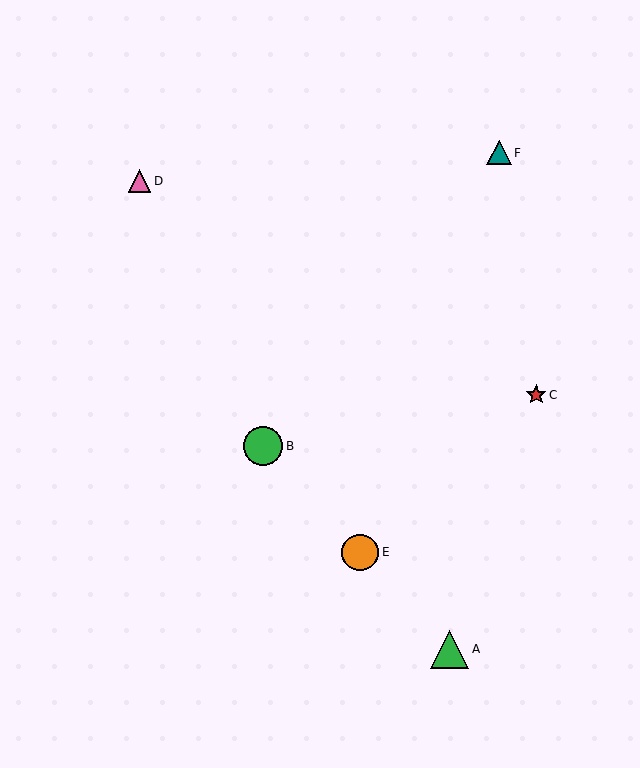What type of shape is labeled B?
Shape B is a green circle.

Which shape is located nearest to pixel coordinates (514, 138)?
The teal triangle (labeled F) at (499, 153) is nearest to that location.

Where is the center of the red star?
The center of the red star is at (536, 395).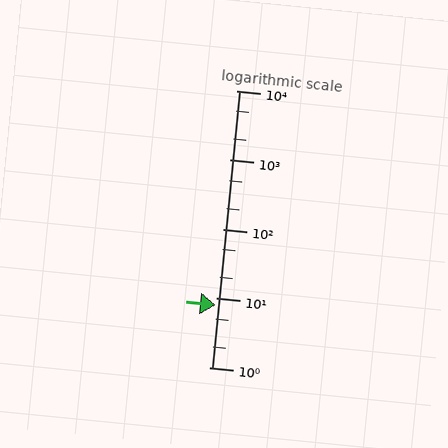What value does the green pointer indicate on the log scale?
The pointer indicates approximately 7.9.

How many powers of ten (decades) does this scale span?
The scale spans 4 decades, from 1 to 10000.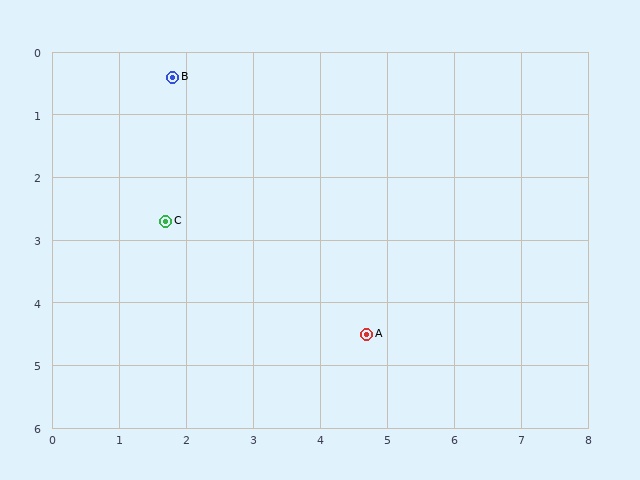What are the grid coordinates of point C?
Point C is at approximately (1.7, 2.7).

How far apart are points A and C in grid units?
Points A and C are about 3.5 grid units apart.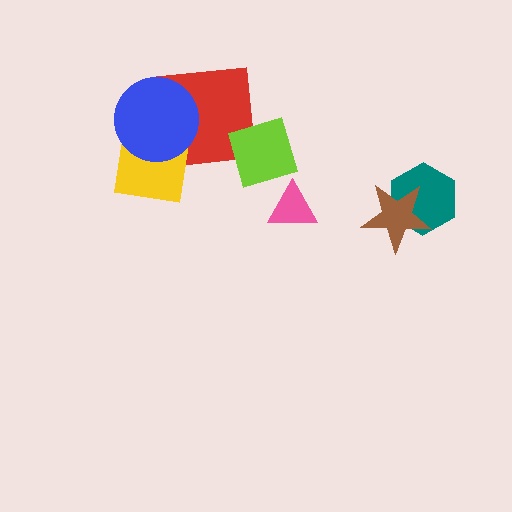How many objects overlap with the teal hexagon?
1 object overlaps with the teal hexagon.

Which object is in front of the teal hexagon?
The brown star is in front of the teal hexagon.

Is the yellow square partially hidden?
Yes, it is partially covered by another shape.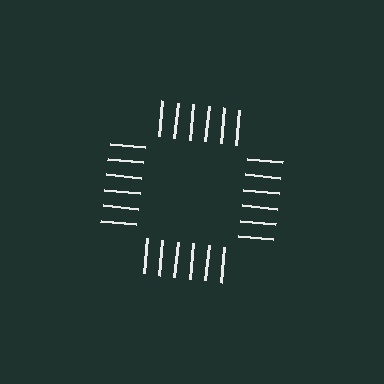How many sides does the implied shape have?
4 sides — the line-ends trace a square.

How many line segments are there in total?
24 — 6 along each of the 4 edges.